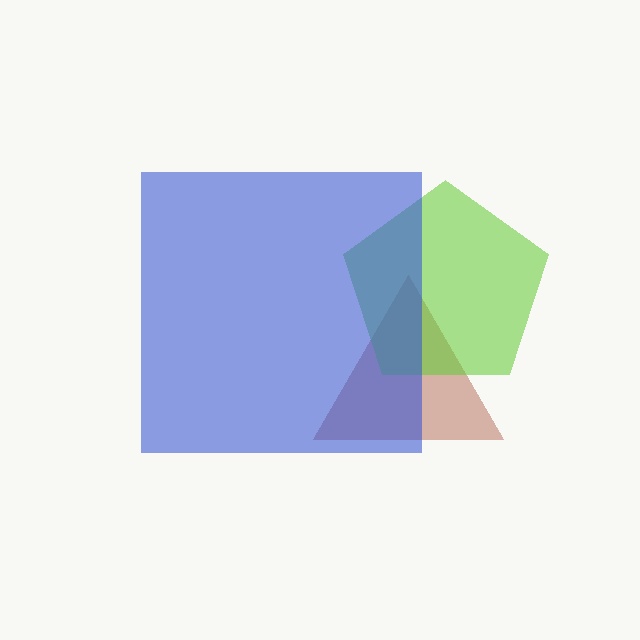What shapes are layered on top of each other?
The layered shapes are: a brown triangle, a lime pentagon, a blue square.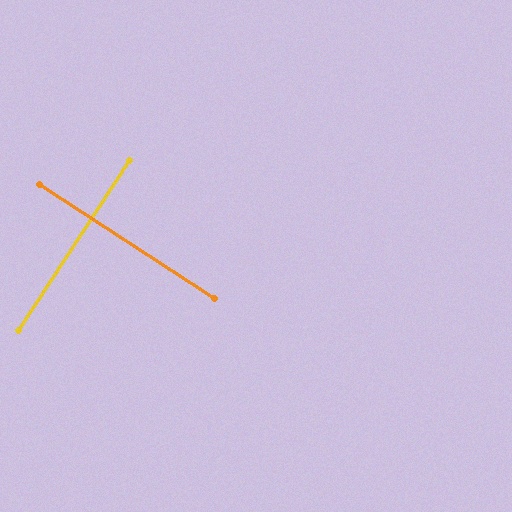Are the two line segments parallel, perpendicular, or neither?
Perpendicular — they meet at approximately 90°.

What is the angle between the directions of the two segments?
Approximately 90 degrees.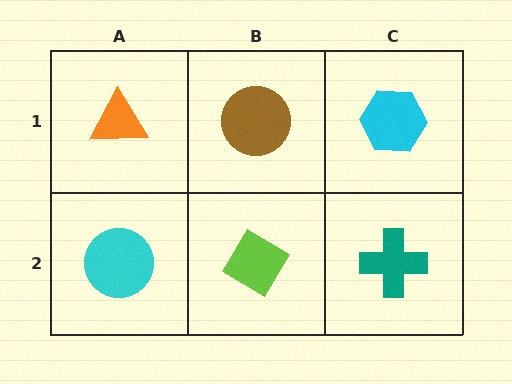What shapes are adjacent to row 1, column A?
A cyan circle (row 2, column A), a brown circle (row 1, column B).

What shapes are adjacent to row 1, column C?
A teal cross (row 2, column C), a brown circle (row 1, column B).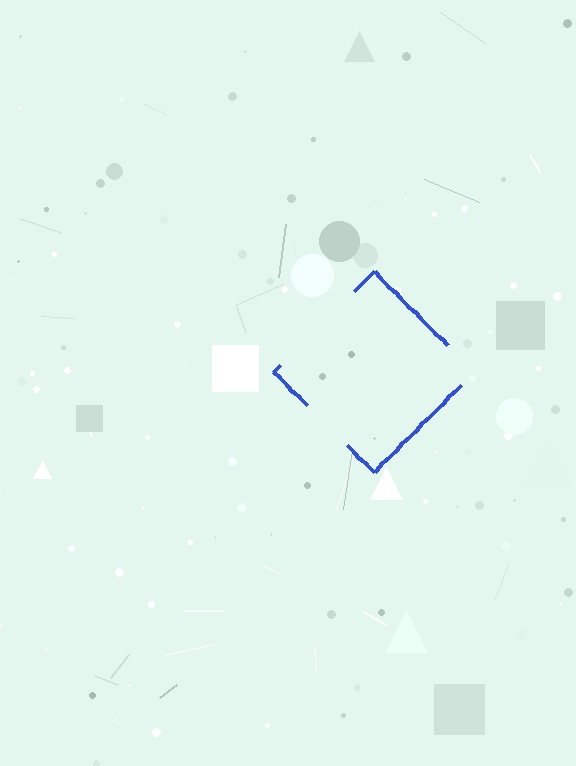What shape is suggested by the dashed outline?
The dashed outline suggests a diamond.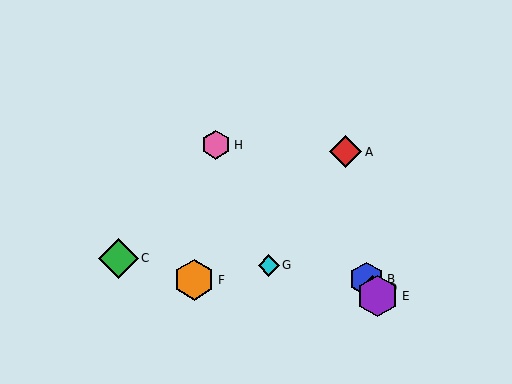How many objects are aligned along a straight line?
3 objects (B, D, E) are aligned along a straight line.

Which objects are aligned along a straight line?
Objects B, D, E are aligned along a straight line.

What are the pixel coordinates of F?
Object F is at (194, 280).